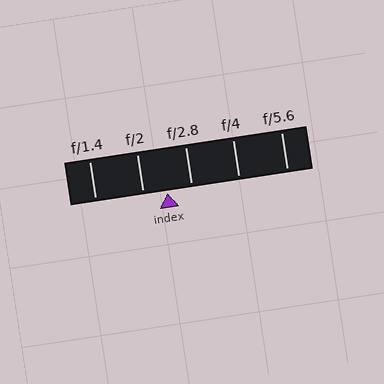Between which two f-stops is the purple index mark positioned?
The index mark is between f/2 and f/2.8.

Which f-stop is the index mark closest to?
The index mark is closest to f/2.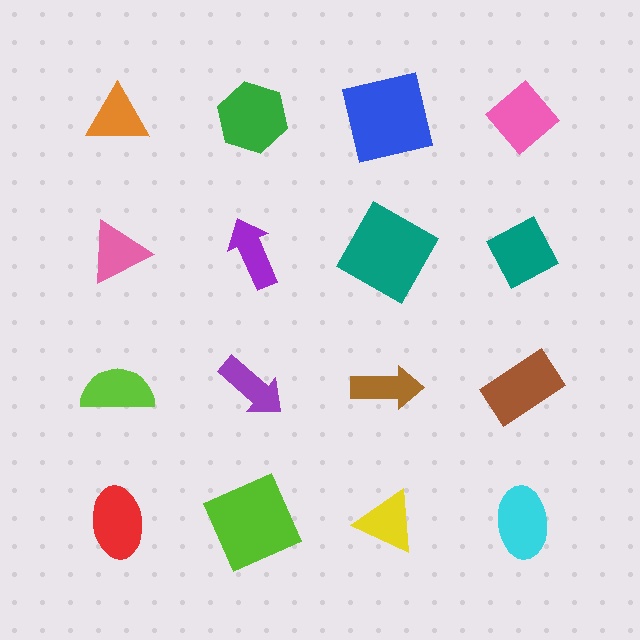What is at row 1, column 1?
An orange triangle.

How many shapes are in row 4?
4 shapes.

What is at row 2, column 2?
A purple arrow.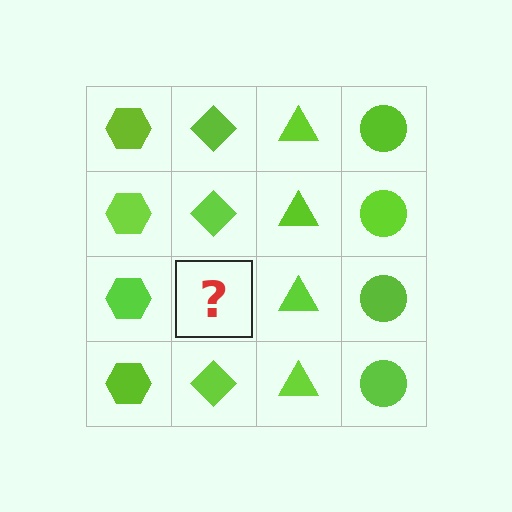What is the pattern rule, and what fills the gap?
The rule is that each column has a consistent shape. The gap should be filled with a lime diamond.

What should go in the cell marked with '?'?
The missing cell should contain a lime diamond.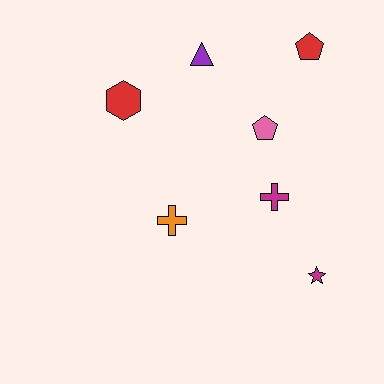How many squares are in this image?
There are no squares.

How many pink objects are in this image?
There is 1 pink object.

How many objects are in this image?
There are 7 objects.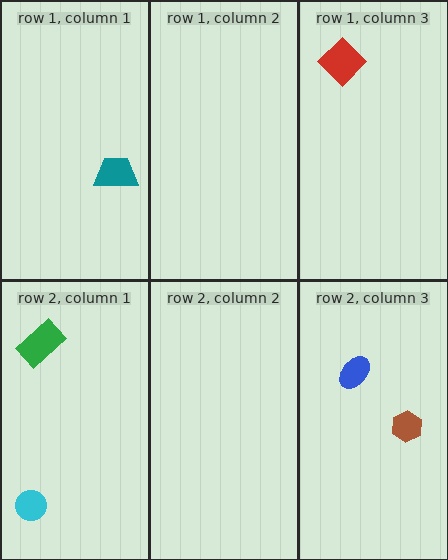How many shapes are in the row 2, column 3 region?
2.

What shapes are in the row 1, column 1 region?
The teal trapezoid.